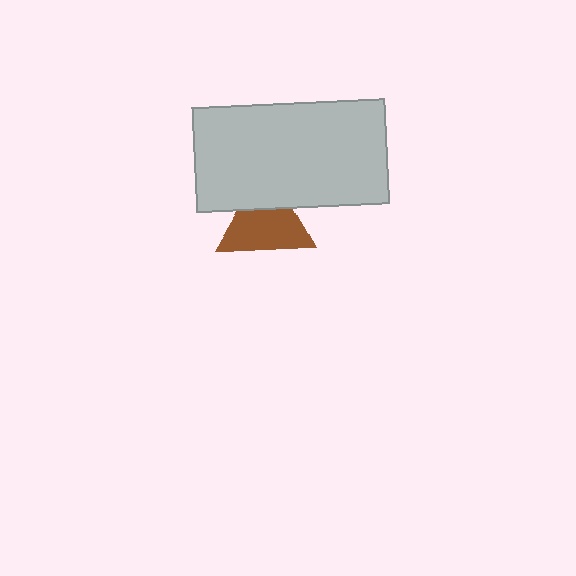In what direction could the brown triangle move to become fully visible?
The brown triangle could move down. That would shift it out from behind the light gray rectangle entirely.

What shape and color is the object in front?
The object in front is a light gray rectangle.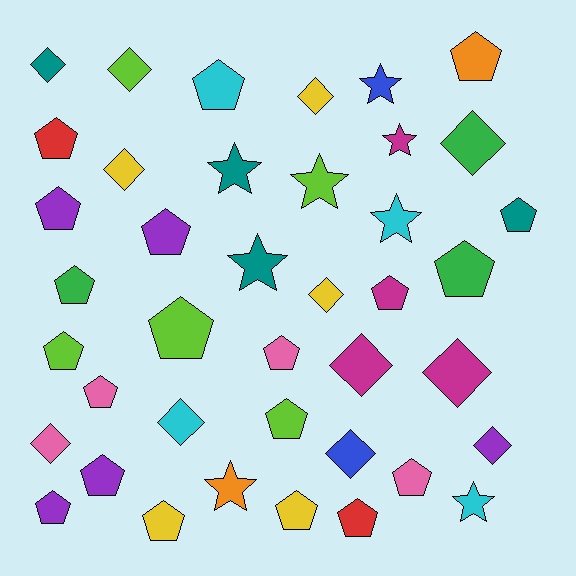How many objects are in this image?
There are 40 objects.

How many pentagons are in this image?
There are 20 pentagons.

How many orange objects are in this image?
There are 2 orange objects.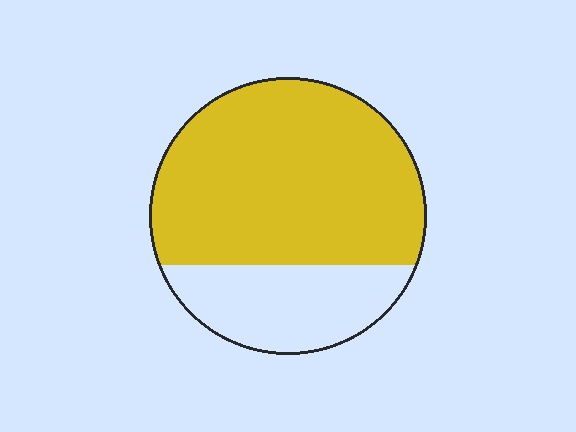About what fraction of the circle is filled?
About three quarters (3/4).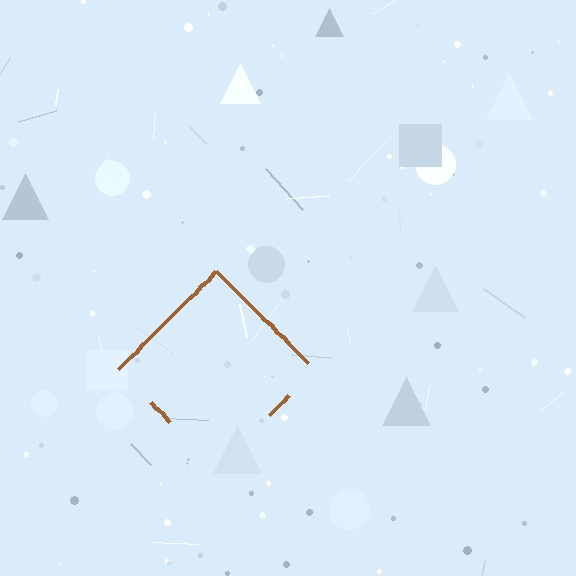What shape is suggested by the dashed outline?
The dashed outline suggests a diamond.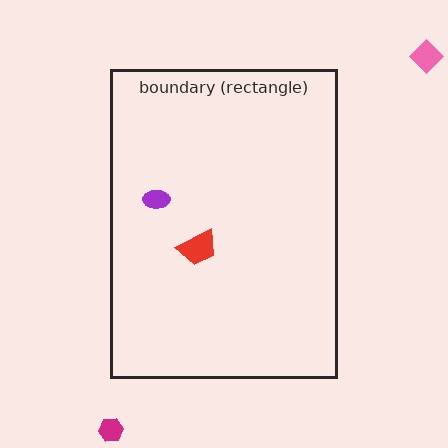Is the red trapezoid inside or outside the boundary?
Inside.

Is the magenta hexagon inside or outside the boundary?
Outside.